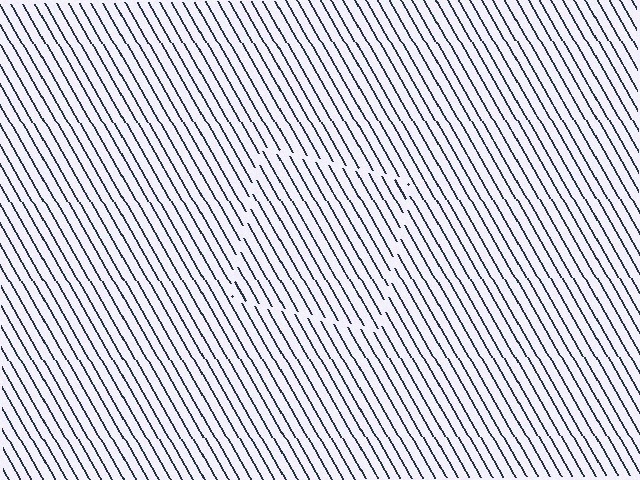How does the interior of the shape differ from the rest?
The interior of the shape contains the same grating, shifted by half a period — the contour is defined by the phase discontinuity where line-ends from the inner and outer gratings abut.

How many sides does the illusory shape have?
4 sides — the line-ends trace a square.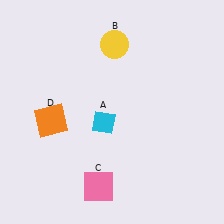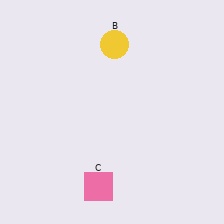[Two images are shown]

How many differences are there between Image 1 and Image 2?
There are 2 differences between the two images.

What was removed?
The orange square (D), the cyan diamond (A) were removed in Image 2.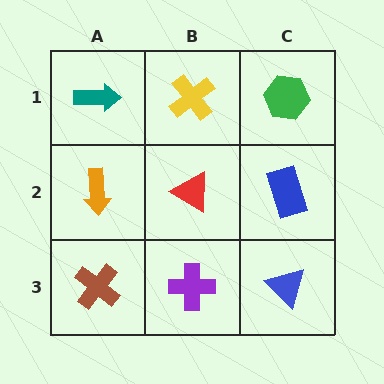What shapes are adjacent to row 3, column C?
A blue rectangle (row 2, column C), a purple cross (row 3, column B).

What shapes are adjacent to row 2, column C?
A green hexagon (row 1, column C), a blue triangle (row 3, column C), a red triangle (row 2, column B).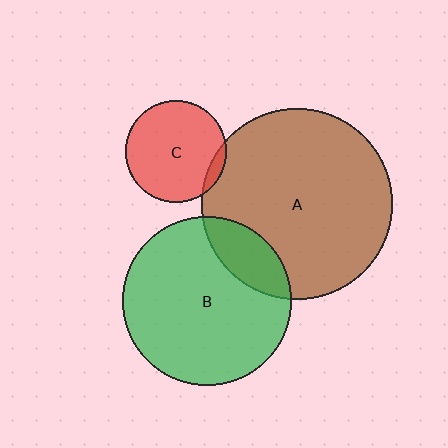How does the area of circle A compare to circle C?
Approximately 3.5 times.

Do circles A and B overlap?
Yes.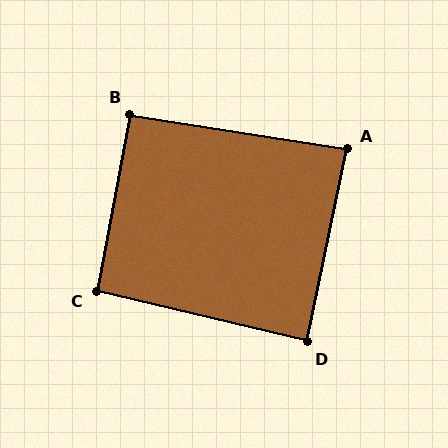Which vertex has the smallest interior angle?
A, at approximately 87 degrees.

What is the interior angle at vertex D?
Approximately 88 degrees (approximately right).